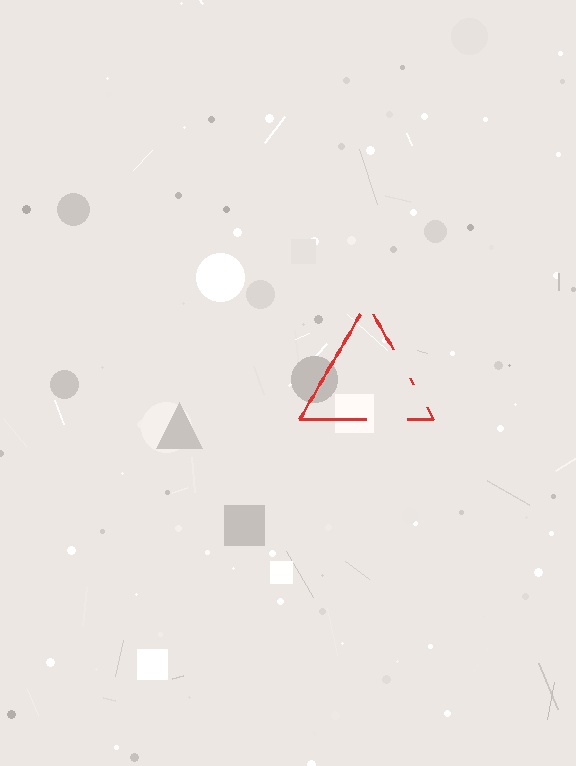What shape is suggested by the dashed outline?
The dashed outline suggests a triangle.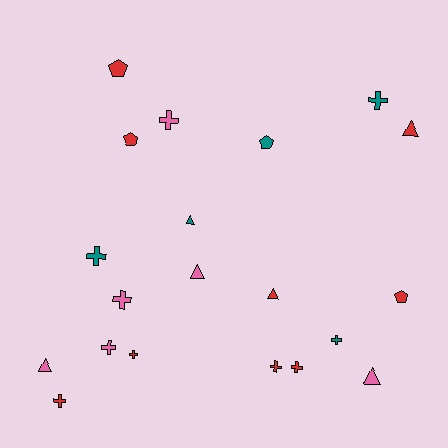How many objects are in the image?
There are 20 objects.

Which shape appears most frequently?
Cross, with 10 objects.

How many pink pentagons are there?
There are no pink pentagons.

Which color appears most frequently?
Red, with 9 objects.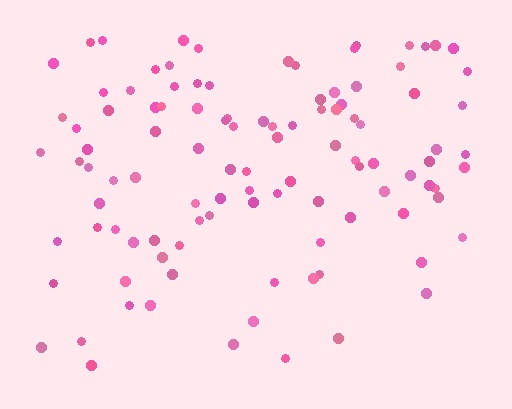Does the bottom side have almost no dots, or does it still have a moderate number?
Still a moderate number, just noticeably fewer than the top.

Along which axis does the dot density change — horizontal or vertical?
Vertical.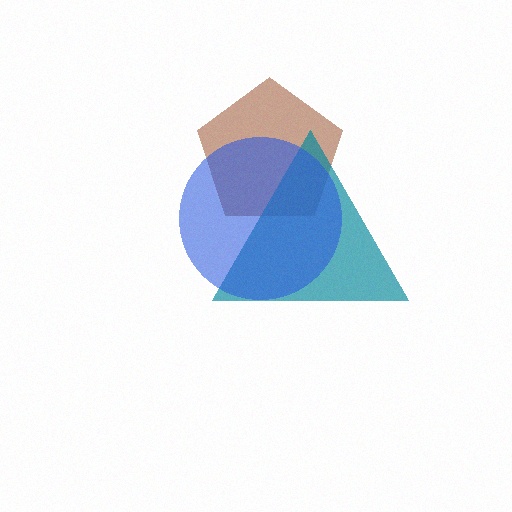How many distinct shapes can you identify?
There are 3 distinct shapes: a brown pentagon, a teal triangle, a blue circle.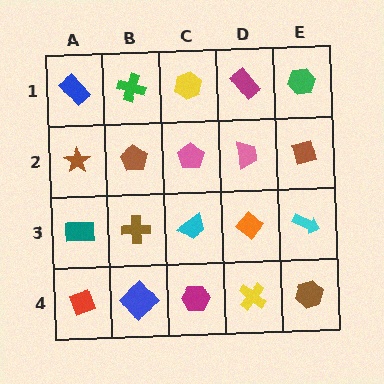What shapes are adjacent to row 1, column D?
A pink trapezoid (row 2, column D), a yellow hexagon (row 1, column C), a green hexagon (row 1, column E).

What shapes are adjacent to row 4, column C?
A cyan trapezoid (row 3, column C), a blue diamond (row 4, column B), a yellow cross (row 4, column D).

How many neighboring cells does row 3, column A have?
3.